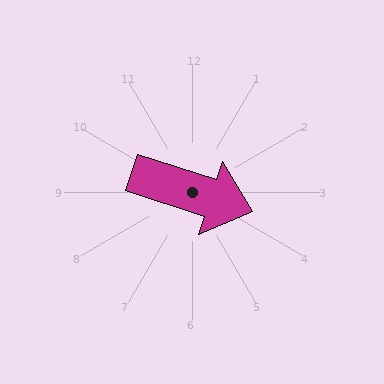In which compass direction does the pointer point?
East.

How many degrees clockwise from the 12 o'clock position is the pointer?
Approximately 108 degrees.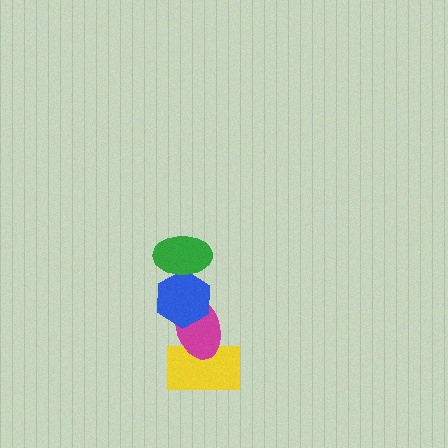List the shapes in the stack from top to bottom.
From top to bottom: the green ellipse, the blue hexagon, the magenta ellipse, the yellow rectangle.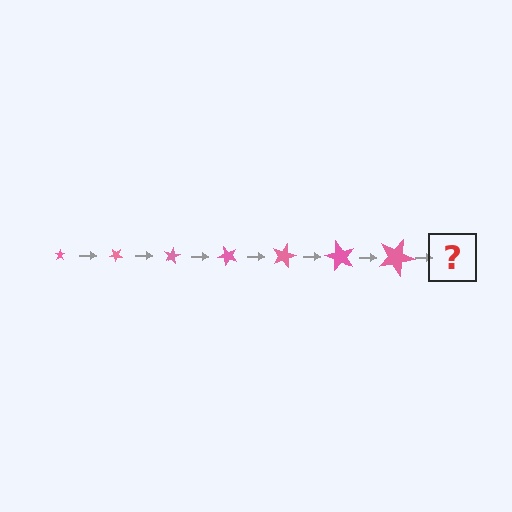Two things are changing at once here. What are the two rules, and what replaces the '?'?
The two rules are that the star grows larger each step and it rotates 40 degrees each step. The '?' should be a star, larger than the previous one and rotated 280 degrees from the start.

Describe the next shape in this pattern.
It should be a star, larger than the previous one and rotated 280 degrees from the start.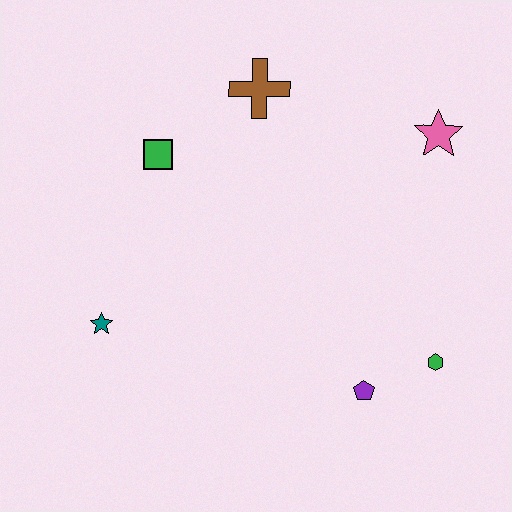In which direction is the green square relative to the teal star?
The green square is above the teal star.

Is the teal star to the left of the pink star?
Yes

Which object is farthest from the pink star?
The teal star is farthest from the pink star.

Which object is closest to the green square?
The brown cross is closest to the green square.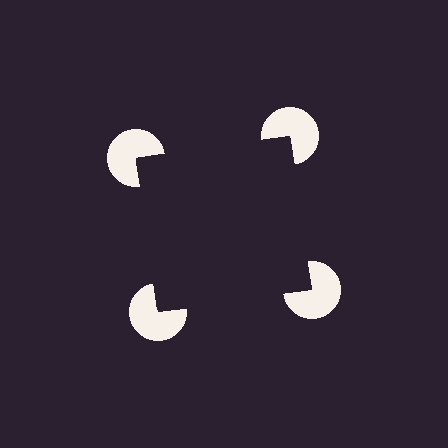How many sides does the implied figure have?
4 sides.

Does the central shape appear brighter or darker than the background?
It typically appears slightly darker than the background, even though no actual brightness change is drawn.